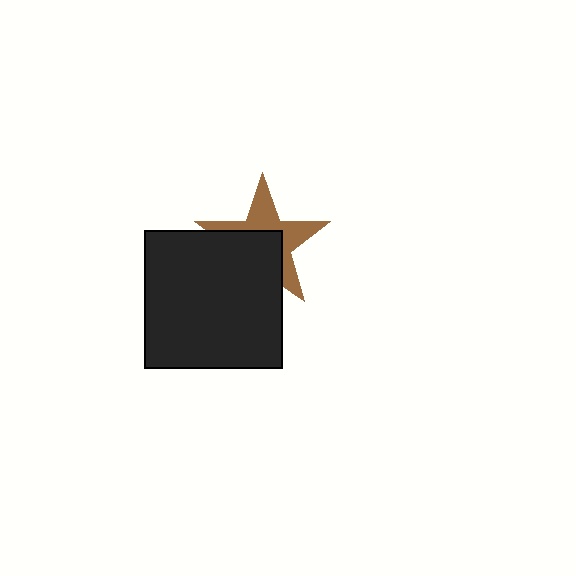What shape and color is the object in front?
The object in front is a black square.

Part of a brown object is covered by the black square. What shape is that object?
It is a star.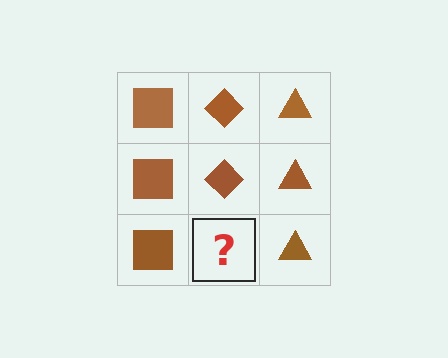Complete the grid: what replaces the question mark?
The question mark should be replaced with a brown diamond.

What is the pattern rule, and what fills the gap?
The rule is that each column has a consistent shape. The gap should be filled with a brown diamond.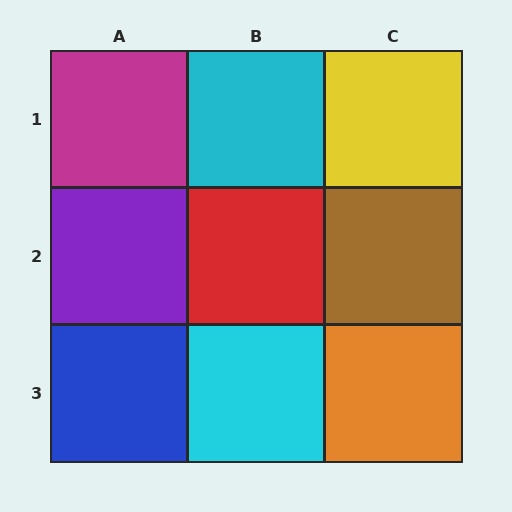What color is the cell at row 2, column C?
Brown.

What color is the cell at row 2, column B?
Red.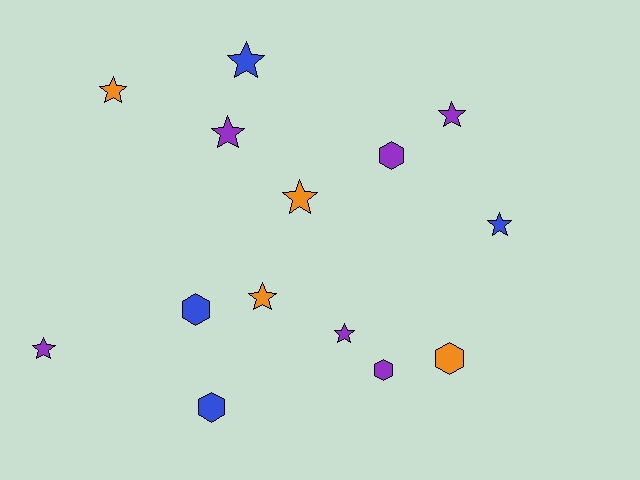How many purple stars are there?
There are 4 purple stars.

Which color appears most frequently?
Purple, with 6 objects.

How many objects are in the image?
There are 14 objects.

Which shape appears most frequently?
Star, with 9 objects.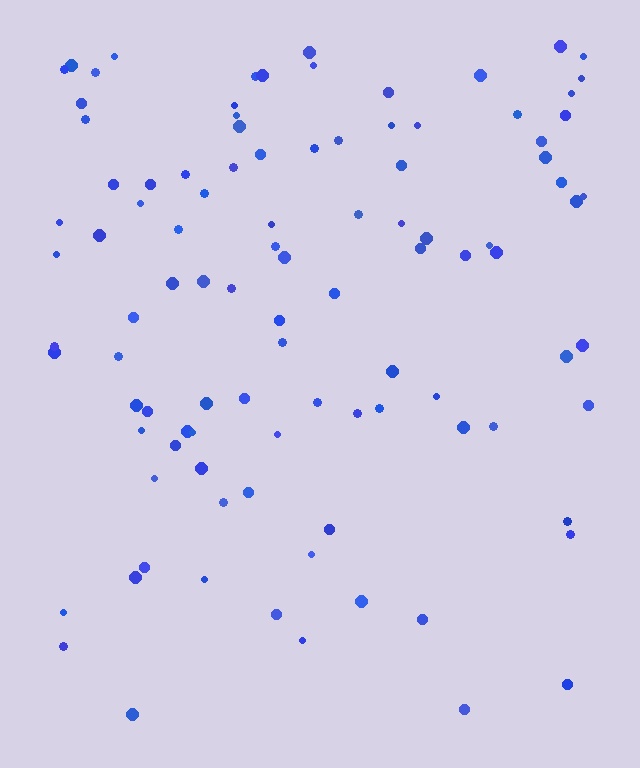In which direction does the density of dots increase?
From bottom to top, with the top side densest.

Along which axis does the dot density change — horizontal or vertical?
Vertical.